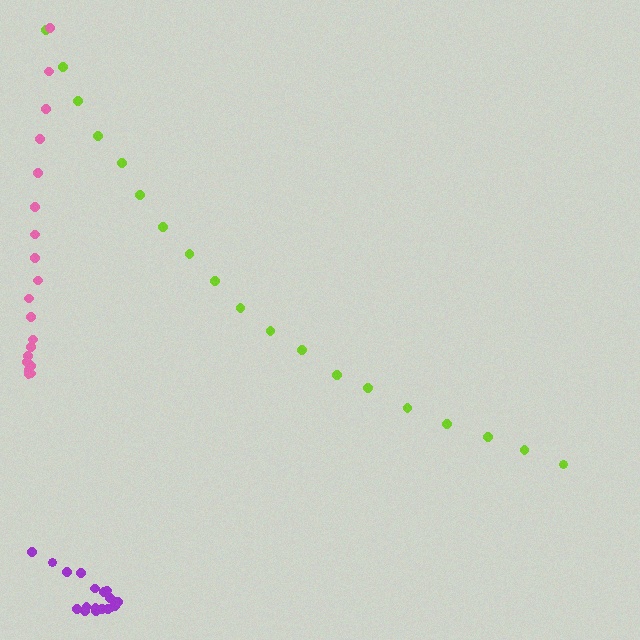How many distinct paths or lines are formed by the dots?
There are 3 distinct paths.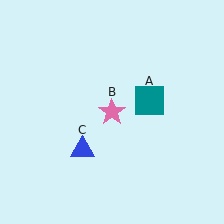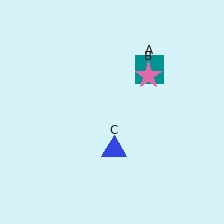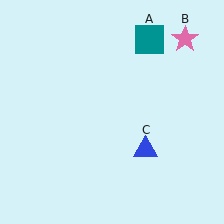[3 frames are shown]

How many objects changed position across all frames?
3 objects changed position: teal square (object A), pink star (object B), blue triangle (object C).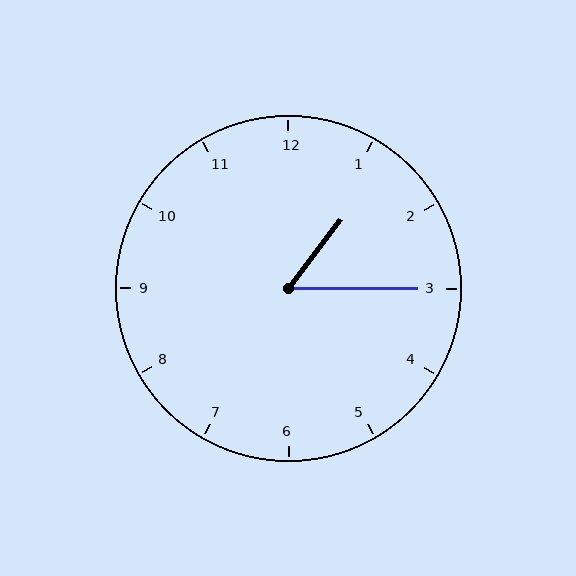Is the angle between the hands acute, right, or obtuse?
It is acute.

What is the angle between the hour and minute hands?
Approximately 52 degrees.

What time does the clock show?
1:15.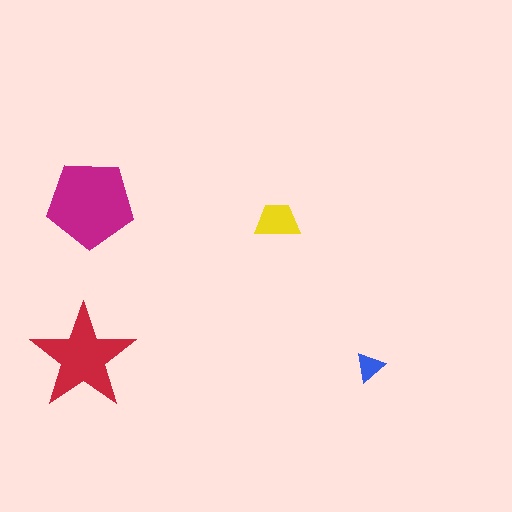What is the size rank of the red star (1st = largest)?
2nd.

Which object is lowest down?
The blue triangle is bottommost.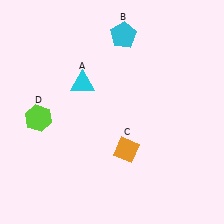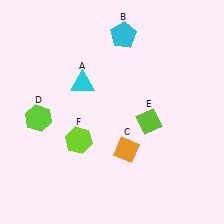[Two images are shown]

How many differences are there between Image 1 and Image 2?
There are 2 differences between the two images.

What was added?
A lime diamond (E), a lime hexagon (F) were added in Image 2.